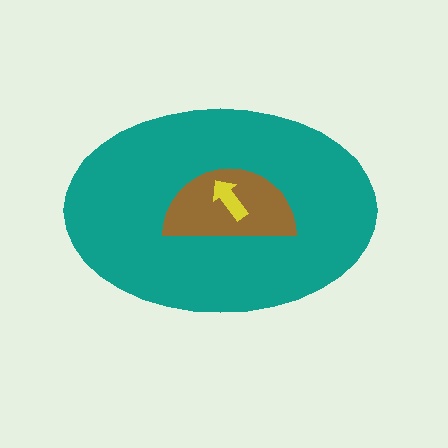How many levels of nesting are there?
3.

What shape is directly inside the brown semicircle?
The yellow arrow.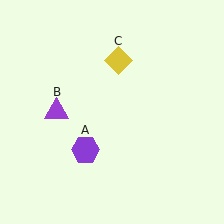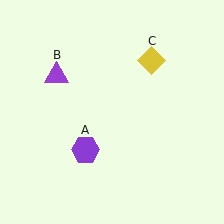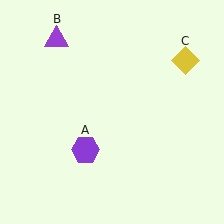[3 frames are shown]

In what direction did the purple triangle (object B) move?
The purple triangle (object B) moved up.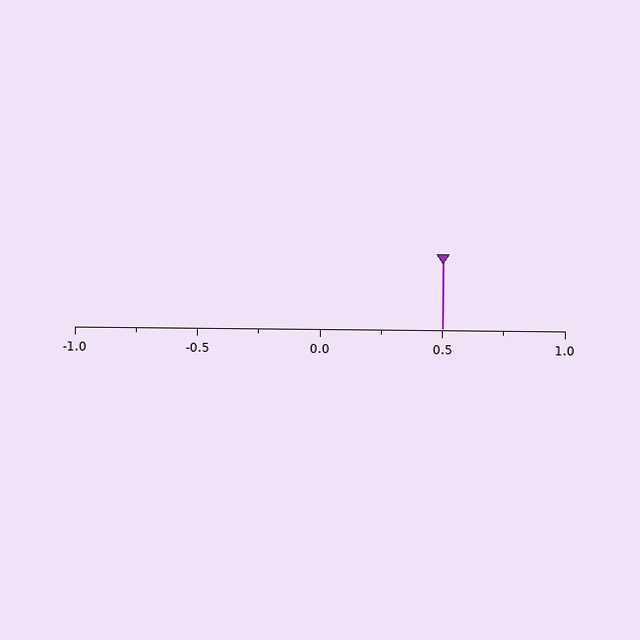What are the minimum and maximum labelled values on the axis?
The axis runs from -1.0 to 1.0.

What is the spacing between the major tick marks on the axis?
The major ticks are spaced 0.5 apart.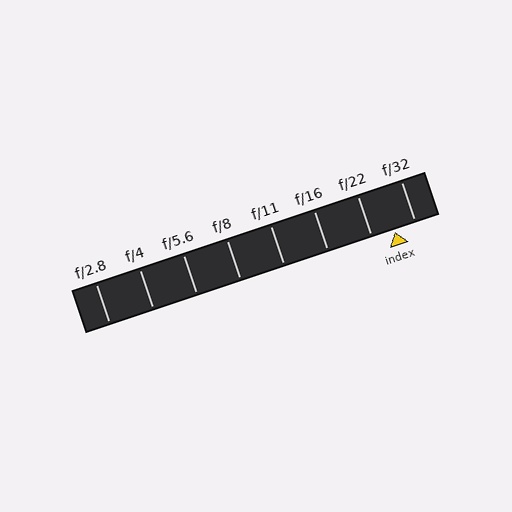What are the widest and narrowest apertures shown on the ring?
The widest aperture shown is f/2.8 and the narrowest is f/32.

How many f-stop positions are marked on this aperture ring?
There are 8 f-stop positions marked.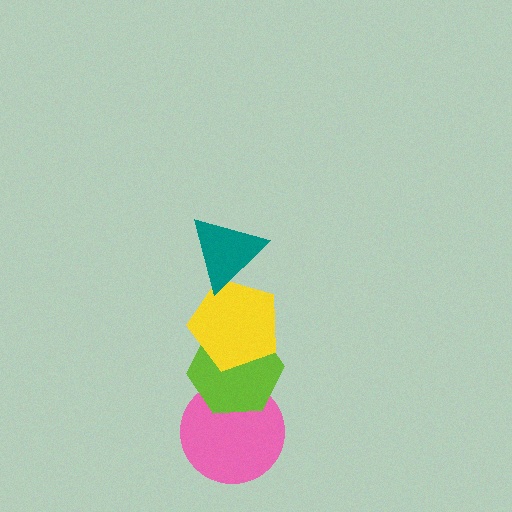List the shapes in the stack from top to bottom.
From top to bottom: the teal triangle, the yellow pentagon, the lime hexagon, the pink circle.